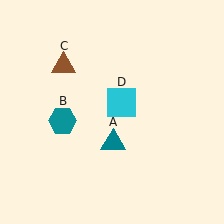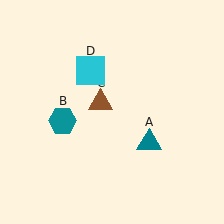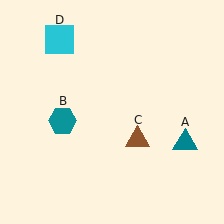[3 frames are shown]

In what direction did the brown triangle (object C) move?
The brown triangle (object C) moved down and to the right.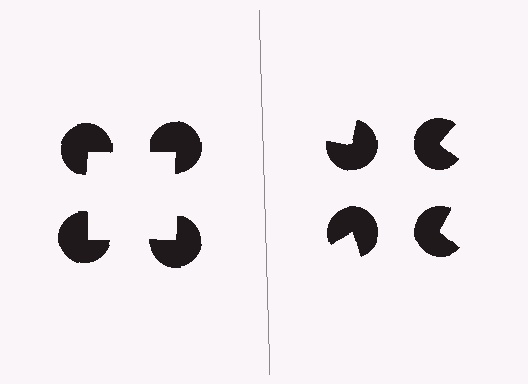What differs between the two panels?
The pac-man discs are positioned identically on both sides; only the wedge orientations differ. On the left they align to a square; on the right they are misaligned.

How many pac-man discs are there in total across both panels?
8 — 4 on each side.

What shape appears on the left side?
An illusory square.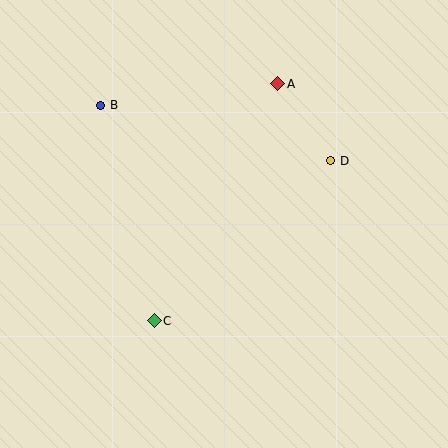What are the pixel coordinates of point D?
Point D is at (331, 161).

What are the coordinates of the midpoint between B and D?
The midpoint between B and D is at (216, 133).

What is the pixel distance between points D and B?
The distance between D and B is 236 pixels.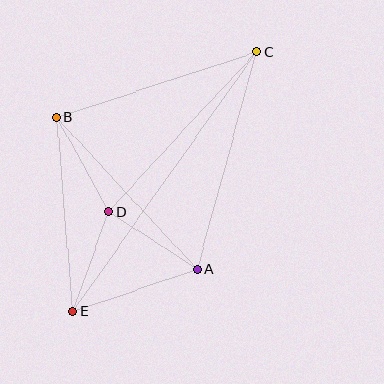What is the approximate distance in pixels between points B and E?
The distance between B and E is approximately 194 pixels.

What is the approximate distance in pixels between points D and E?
The distance between D and E is approximately 106 pixels.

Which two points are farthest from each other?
Points C and E are farthest from each other.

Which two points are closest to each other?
Points A and D are closest to each other.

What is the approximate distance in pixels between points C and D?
The distance between C and D is approximately 217 pixels.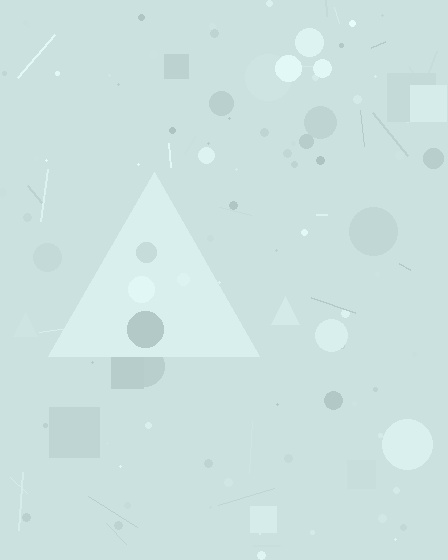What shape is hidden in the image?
A triangle is hidden in the image.